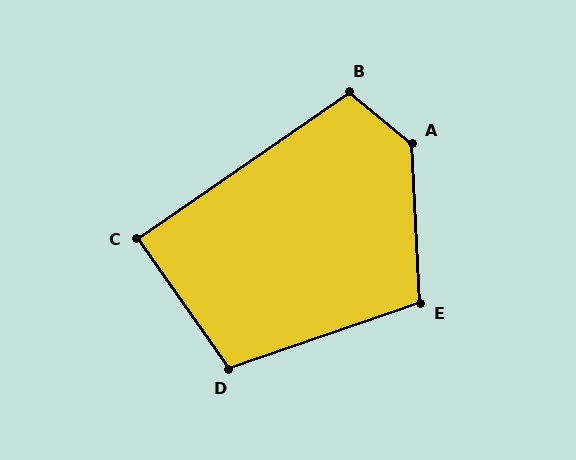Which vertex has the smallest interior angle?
C, at approximately 89 degrees.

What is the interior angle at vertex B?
Approximately 106 degrees (obtuse).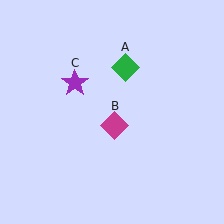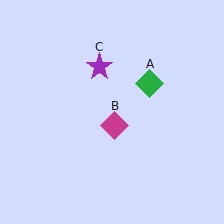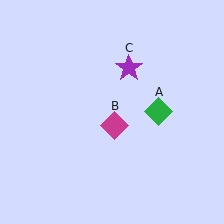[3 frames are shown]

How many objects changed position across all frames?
2 objects changed position: green diamond (object A), purple star (object C).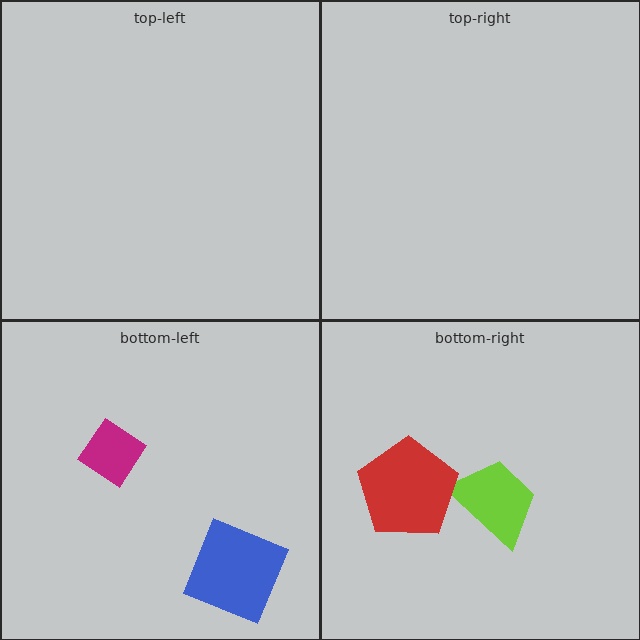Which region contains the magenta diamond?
The bottom-left region.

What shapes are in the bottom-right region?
The lime trapezoid, the red pentagon.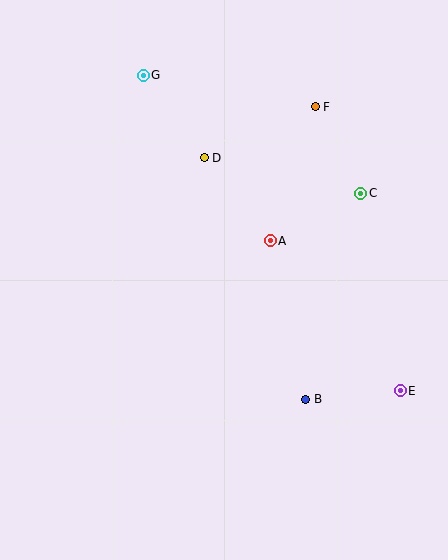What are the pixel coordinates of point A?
Point A is at (270, 241).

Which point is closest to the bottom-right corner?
Point E is closest to the bottom-right corner.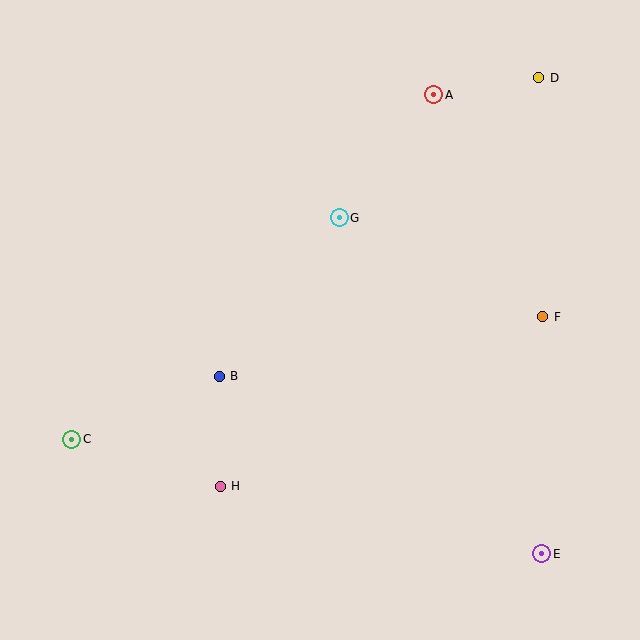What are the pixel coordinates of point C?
Point C is at (72, 439).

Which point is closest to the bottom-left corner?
Point C is closest to the bottom-left corner.